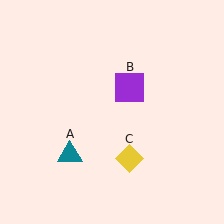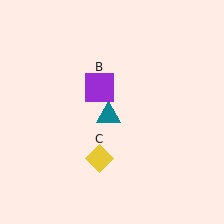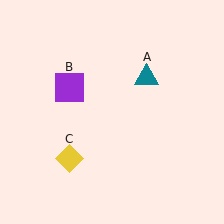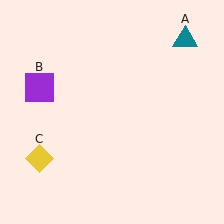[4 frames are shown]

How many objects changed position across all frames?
3 objects changed position: teal triangle (object A), purple square (object B), yellow diamond (object C).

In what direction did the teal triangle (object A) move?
The teal triangle (object A) moved up and to the right.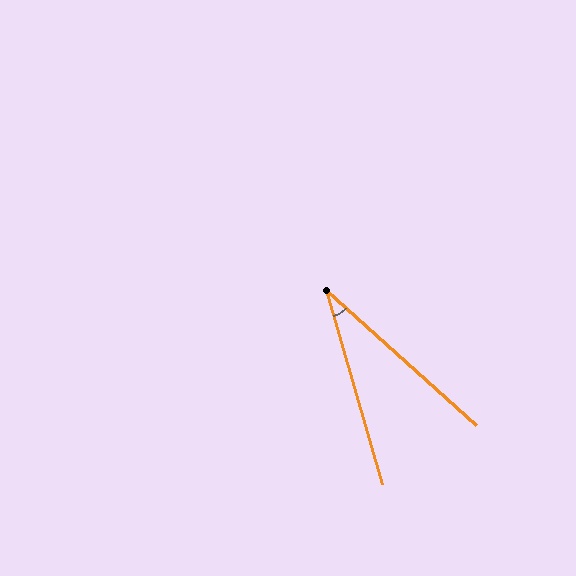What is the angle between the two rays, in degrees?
Approximately 32 degrees.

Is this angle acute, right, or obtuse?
It is acute.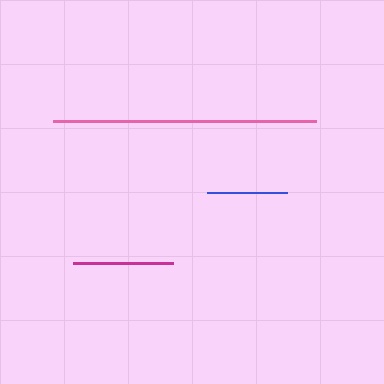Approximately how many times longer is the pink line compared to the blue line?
The pink line is approximately 3.3 times the length of the blue line.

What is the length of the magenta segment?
The magenta segment is approximately 100 pixels long.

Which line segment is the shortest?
The blue line is the shortest at approximately 80 pixels.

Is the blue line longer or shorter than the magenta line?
The magenta line is longer than the blue line.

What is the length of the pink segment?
The pink segment is approximately 263 pixels long.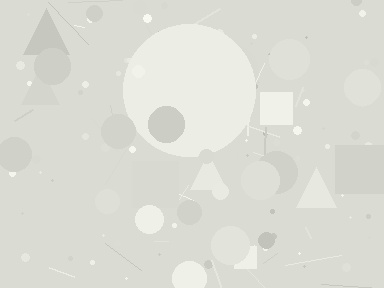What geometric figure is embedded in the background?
A circle is embedded in the background.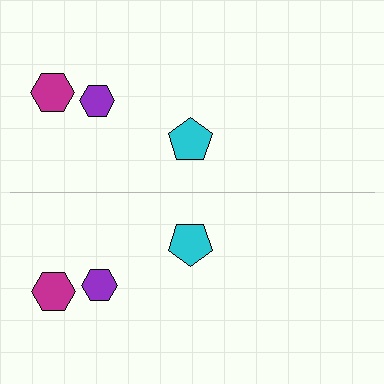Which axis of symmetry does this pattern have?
The pattern has a horizontal axis of symmetry running through the center of the image.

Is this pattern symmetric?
Yes, this pattern has bilateral (reflection) symmetry.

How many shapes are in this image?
There are 6 shapes in this image.